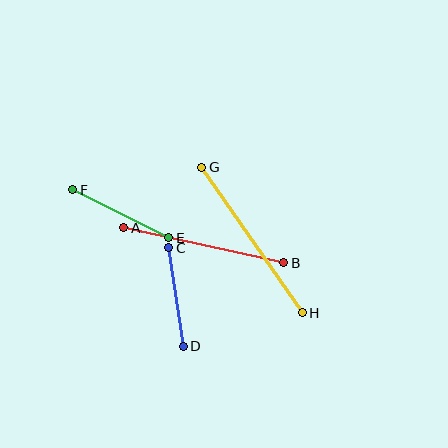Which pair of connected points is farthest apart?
Points G and H are farthest apart.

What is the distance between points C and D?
The distance is approximately 100 pixels.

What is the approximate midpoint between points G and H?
The midpoint is at approximately (252, 240) pixels.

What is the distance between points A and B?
The distance is approximately 164 pixels.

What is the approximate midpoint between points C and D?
The midpoint is at approximately (176, 297) pixels.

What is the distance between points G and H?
The distance is approximately 176 pixels.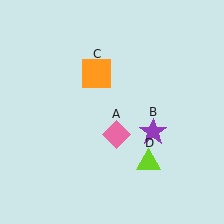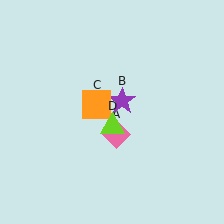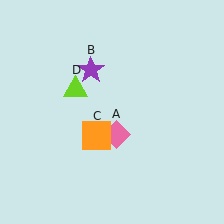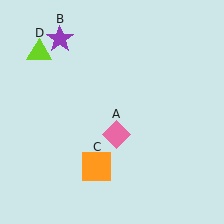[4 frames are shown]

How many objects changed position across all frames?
3 objects changed position: purple star (object B), orange square (object C), lime triangle (object D).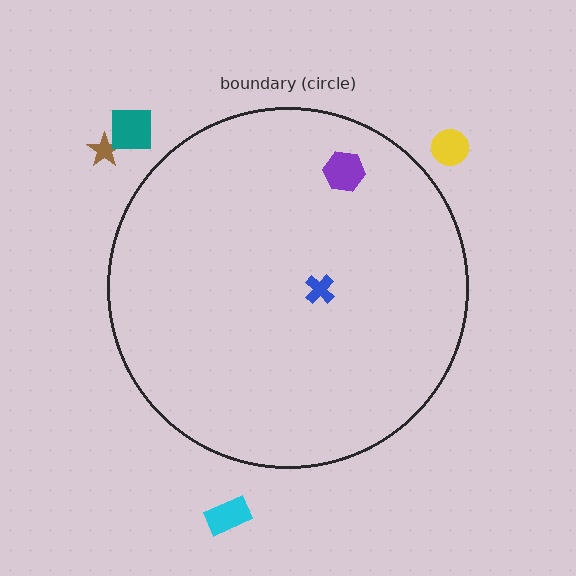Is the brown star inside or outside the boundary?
Outside.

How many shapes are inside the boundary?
2 inside, 4 outside.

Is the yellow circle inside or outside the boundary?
Outside.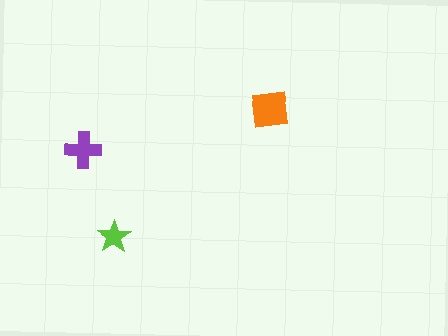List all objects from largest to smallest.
The orange square, the purple cross, the lime star.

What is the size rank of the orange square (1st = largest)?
1st.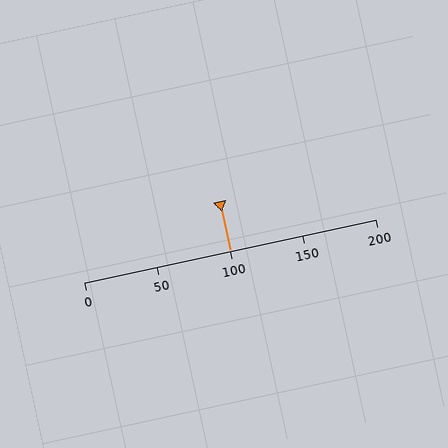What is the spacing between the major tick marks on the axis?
The major ticks are spaced 50 apart.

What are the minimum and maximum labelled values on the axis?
The axis runs from 0 to 200.